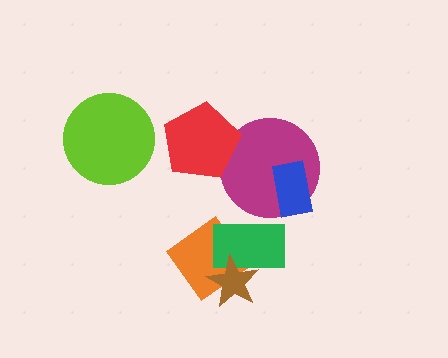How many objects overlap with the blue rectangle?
1 object overlaps with the blue rectangle.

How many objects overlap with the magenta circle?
2 objects overlap with the magenta circle.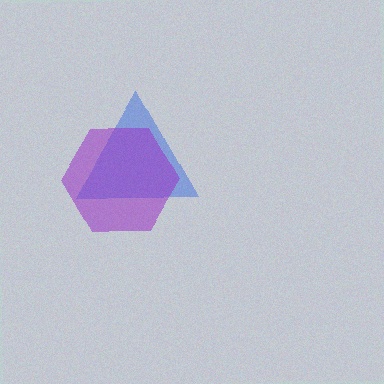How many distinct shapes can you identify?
There are 2 distinct shapes: a blue triangle, a purple hexagon.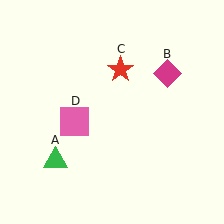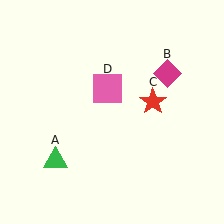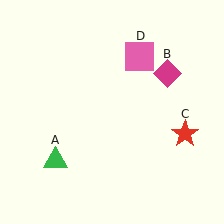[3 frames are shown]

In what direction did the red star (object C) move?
The red star (object C) moved down and to the right.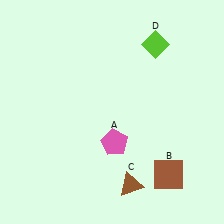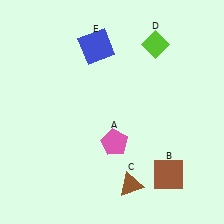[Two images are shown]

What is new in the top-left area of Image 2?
A blue square (E) was added in the top-left area of Image 2.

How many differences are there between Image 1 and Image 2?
There is 1 difference between the two images.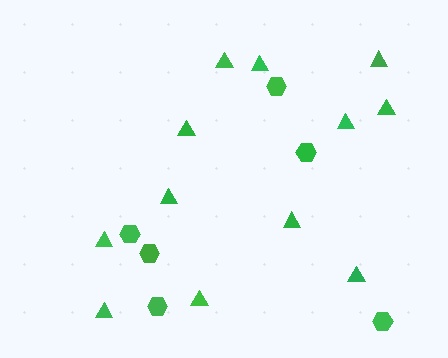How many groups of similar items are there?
There are 2 groups: one group of hexagons (6) and one group of triangles (12).